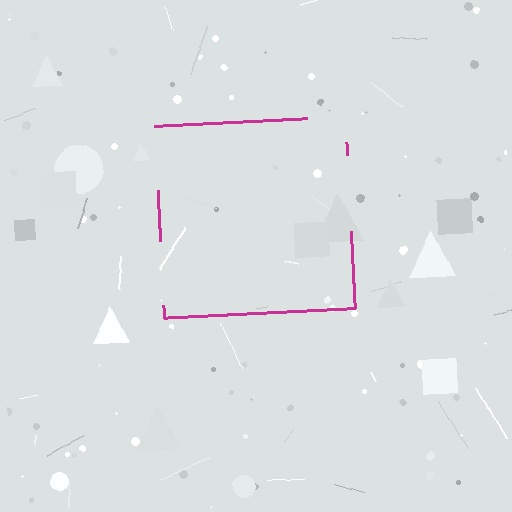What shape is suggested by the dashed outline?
The dashed outline suggests a square.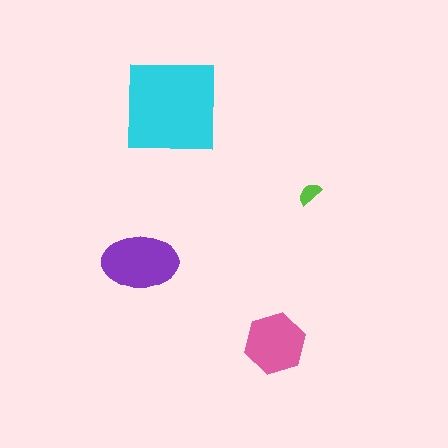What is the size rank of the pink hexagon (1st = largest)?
3rd.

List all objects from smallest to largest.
The lime semicircle, the pink hexagon, the purple ellipse, the cyan square.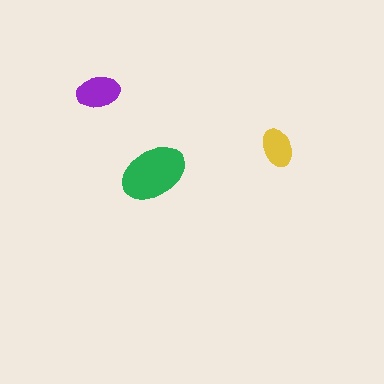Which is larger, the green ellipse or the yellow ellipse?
The green one.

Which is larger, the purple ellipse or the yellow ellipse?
The purple one.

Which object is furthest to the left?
The purple ellipse is leftmost.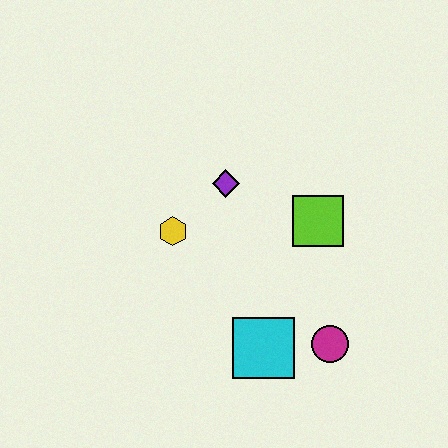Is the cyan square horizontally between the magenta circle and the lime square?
No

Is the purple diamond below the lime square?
No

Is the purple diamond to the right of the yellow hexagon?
Yes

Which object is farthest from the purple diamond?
The magenta circle is farthest from the purple diamond.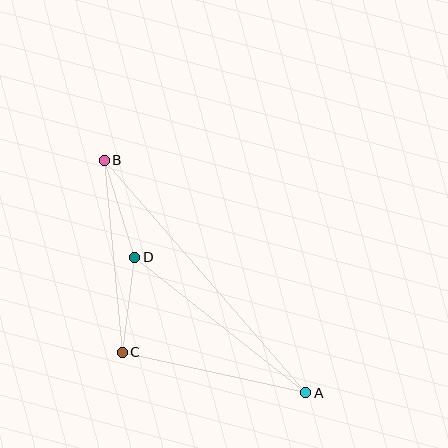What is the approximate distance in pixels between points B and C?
The distance between B and C is approximately 193 pixels.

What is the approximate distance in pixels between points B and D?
The distance between B and D is approximately 102 pixels.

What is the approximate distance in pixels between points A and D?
The distance between A and D is approximately 218 pixels.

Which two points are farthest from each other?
Points A and B are farthest from each other.